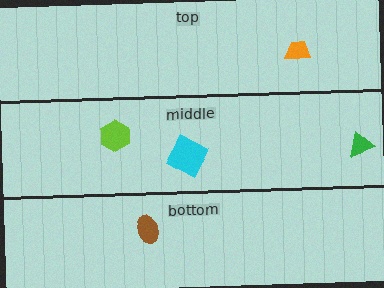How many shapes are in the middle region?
3.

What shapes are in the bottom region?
The brown ellipse.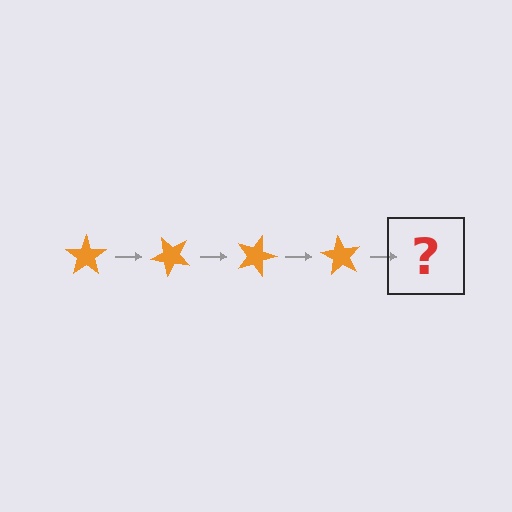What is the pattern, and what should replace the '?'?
The pattern is that the star rotates 45 degrees each step. The '?' should be an orange star rotated 180 degrees.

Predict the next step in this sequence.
The next step is an orange star rotated 180 degrees.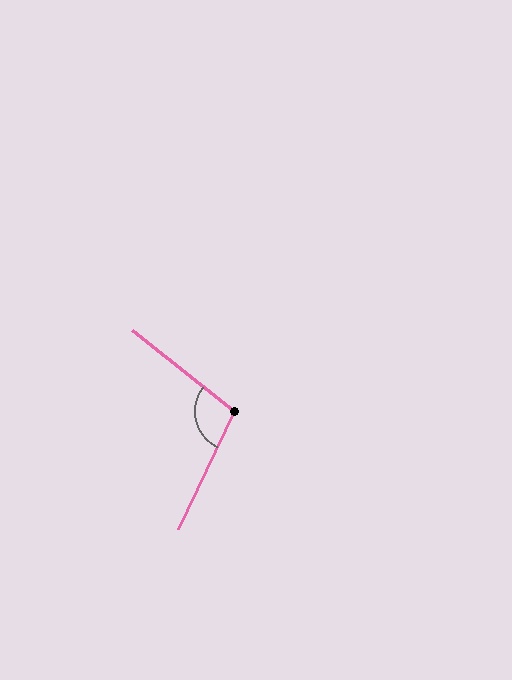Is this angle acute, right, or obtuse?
It is obtuse.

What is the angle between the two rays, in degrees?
Approximately 103 degrees.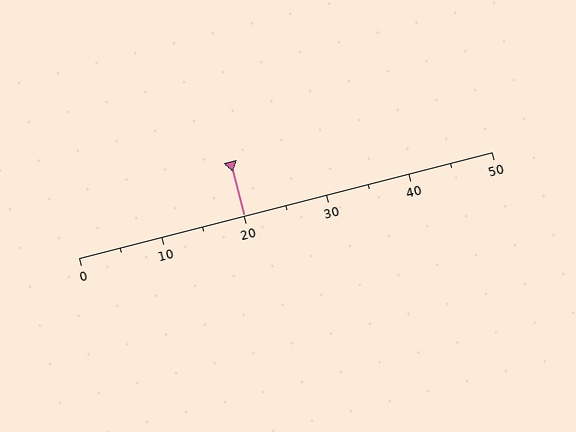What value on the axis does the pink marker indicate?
The marker indicates approximately 20.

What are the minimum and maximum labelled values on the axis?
The axis runs from 0 to 50.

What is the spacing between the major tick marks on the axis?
The major ticks are spaced 10 apart.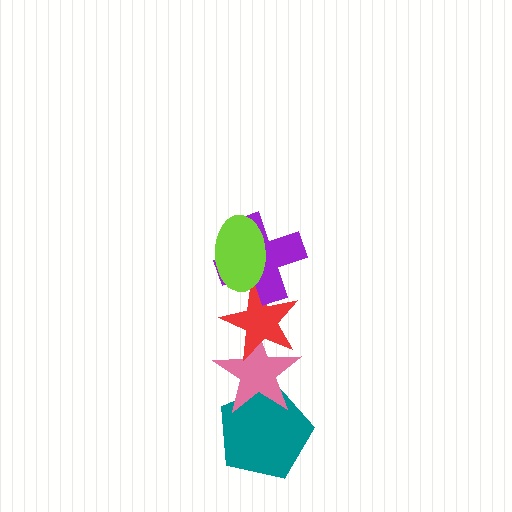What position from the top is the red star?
The red star is 3rd from the top.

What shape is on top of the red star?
The purple cross is on top of the red star.